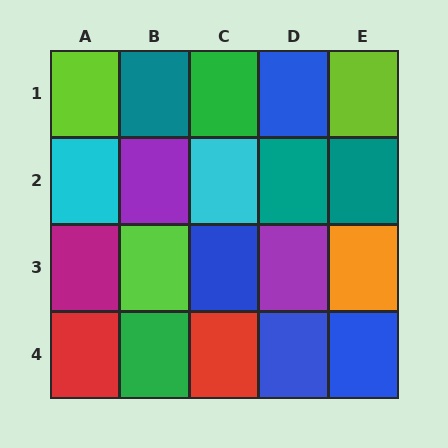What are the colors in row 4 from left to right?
Red, green, red, blue, blue.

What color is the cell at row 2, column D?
Teal.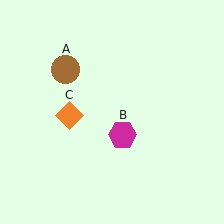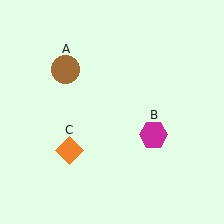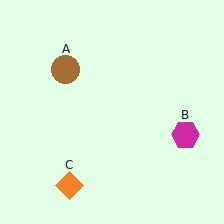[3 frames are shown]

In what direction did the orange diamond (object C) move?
The orange diamond (object C) moved down.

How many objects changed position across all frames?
2 objects changed position: magenta hexagon (object B), orange diamond (object C).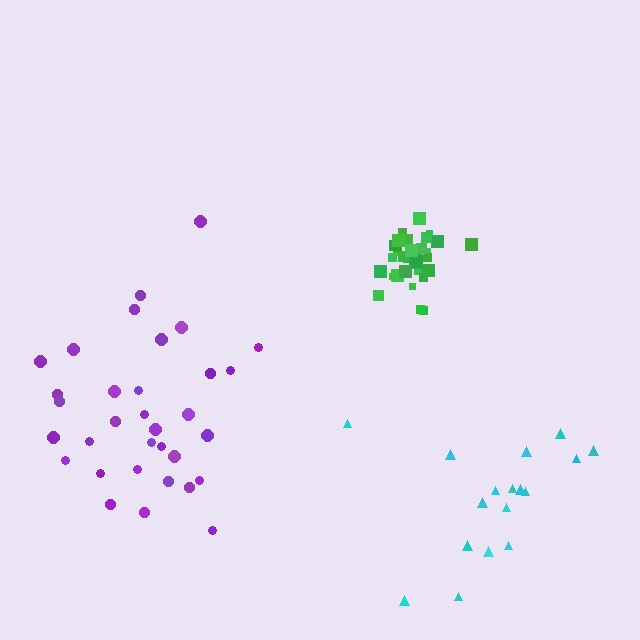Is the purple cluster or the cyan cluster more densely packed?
Purple.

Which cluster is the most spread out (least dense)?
Cyan.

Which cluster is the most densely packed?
Green.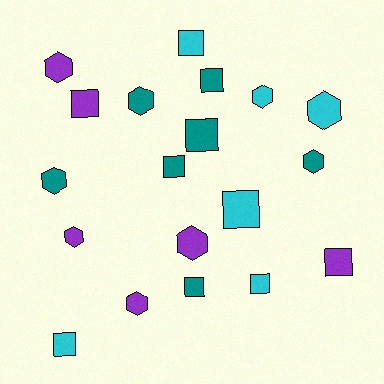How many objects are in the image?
There are 19 objects.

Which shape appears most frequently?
Square, with 10 objects.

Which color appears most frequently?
Teal, with 7 objects.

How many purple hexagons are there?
There are 4 purple hexagons.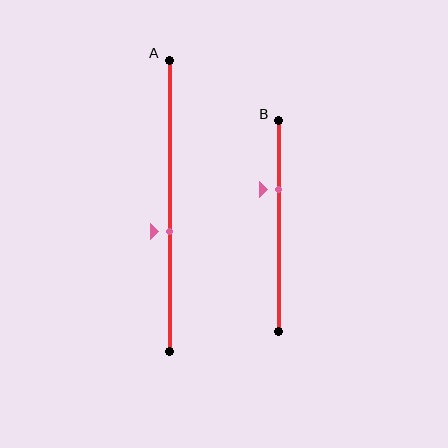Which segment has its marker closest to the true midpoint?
Segment A has its marker closest to the true midpoint.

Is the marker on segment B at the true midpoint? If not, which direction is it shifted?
No, the marker on segment B is shifted upward by about 17% of the segment length.